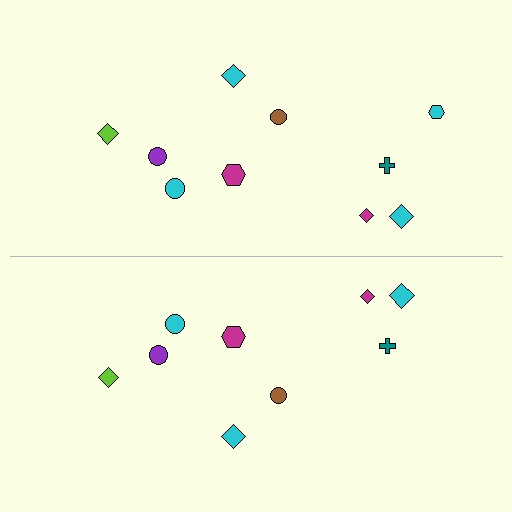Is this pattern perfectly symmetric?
No, the pattern is not perfectly symmetric. A cyan hexagon is missing from the bottom side.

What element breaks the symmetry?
A cyan hexagon is missing from the bottom side.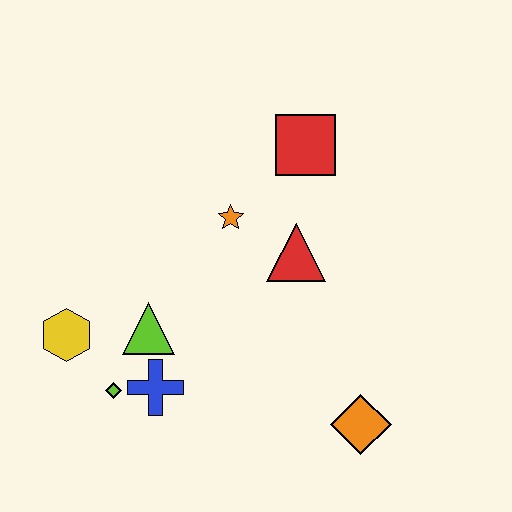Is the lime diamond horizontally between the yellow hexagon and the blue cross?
Yes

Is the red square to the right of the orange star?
Yes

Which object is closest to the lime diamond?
The blue cross is closest to the lime diamond.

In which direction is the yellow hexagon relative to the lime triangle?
The yellow hexagon is to the left of the lime triangle.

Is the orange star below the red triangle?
No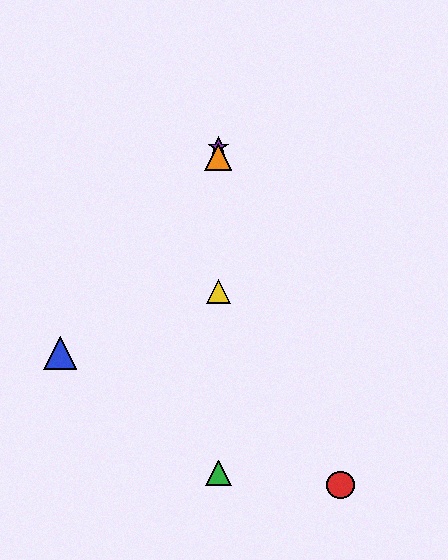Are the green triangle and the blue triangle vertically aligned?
No, the green triangle is at x≈218 and the blue triangle is at x≈60.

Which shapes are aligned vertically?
The green triangle, the yellow triangle, the purple star, the orange triangle are aligned vertically.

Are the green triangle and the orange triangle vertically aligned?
Yes, both are at x≈218.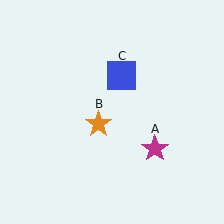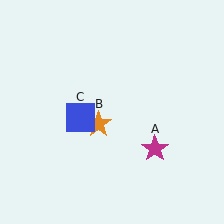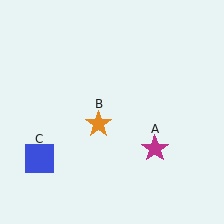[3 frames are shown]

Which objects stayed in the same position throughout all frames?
Magenta star (object A) and orange star (object B) remained stationary.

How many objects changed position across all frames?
1 object changed position: blue square (object C).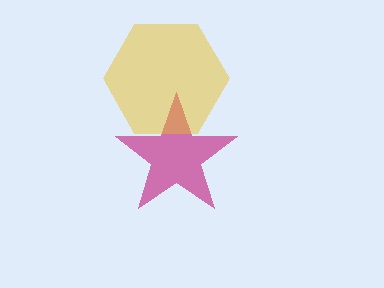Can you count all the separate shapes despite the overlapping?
Yes, there are 2 separate shapes.